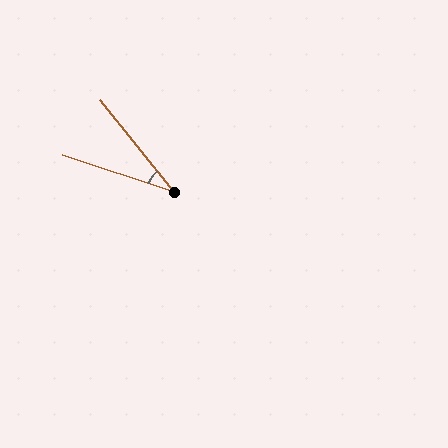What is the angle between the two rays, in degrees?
Approximately 32 degrees.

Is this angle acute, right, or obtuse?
It is acute.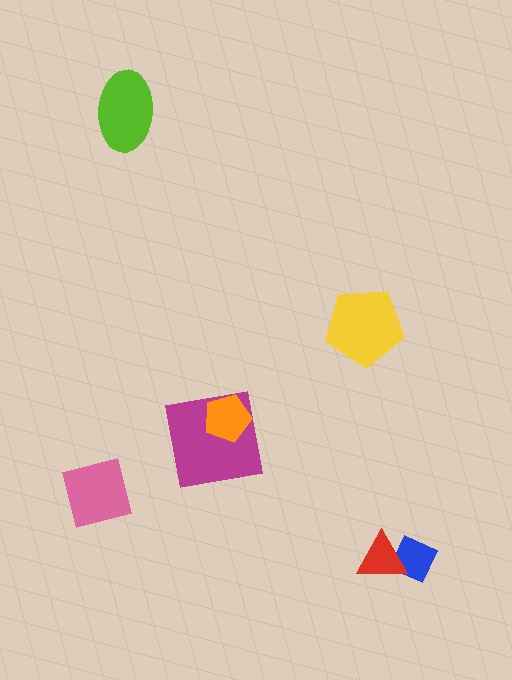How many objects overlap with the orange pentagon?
1 object overlaps with the orange pentagon.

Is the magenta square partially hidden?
Yes, it is partially covered by another shape.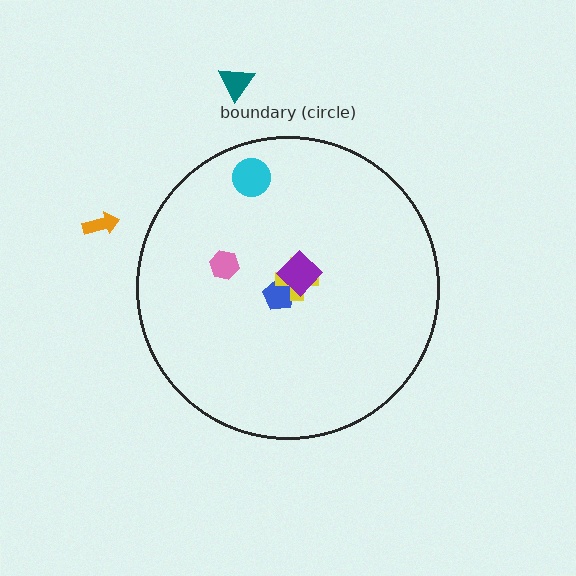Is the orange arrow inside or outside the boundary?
Outside.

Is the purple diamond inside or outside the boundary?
Inside.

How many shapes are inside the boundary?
5 inside, 2 outside.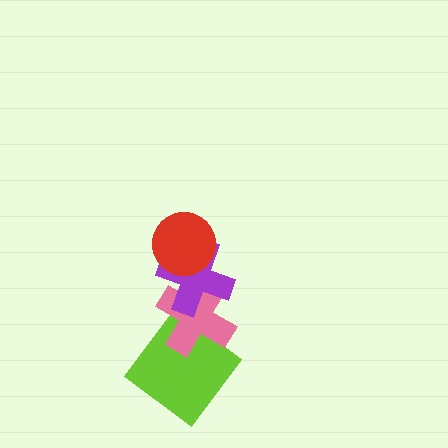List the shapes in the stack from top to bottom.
From top to bottom: the red circle, the purple cross, the pink cross, the lime diamond.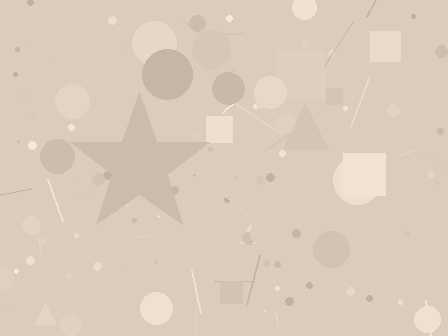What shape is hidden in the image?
A star is hidden in the image.